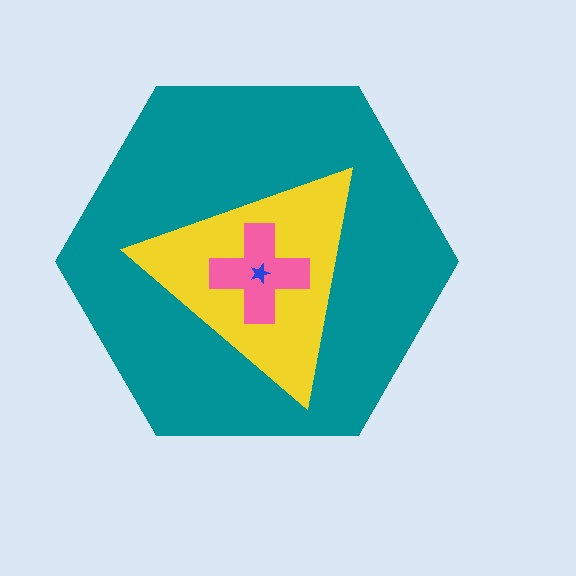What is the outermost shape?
The teal hexagon.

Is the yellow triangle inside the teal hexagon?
Yes.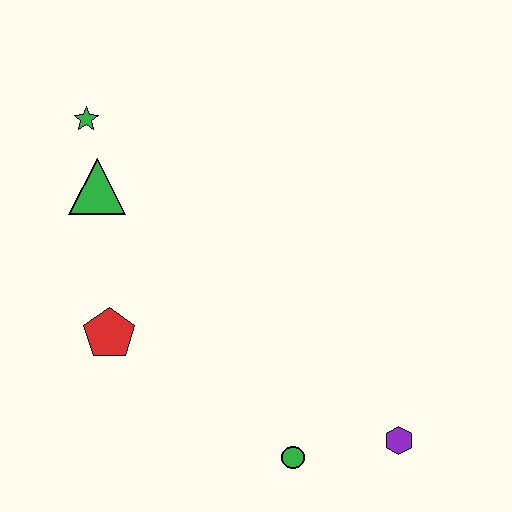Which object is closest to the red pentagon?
The green triangle is closest to the red pentagon.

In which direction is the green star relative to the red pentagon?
The green star is above the red pentagon.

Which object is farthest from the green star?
The purple hexagon is farthest from the green star.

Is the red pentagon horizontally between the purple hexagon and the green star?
Yes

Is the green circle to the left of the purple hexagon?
Yes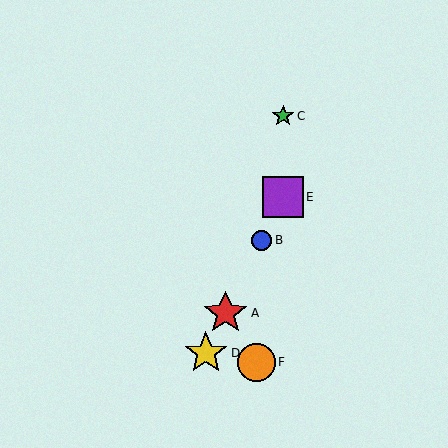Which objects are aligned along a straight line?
Objects A, B, D, E are aligned along a straight line.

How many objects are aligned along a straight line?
4 objects (A, B, D, E) are aligned along a straight line.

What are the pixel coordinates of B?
Object B is at (261, 240).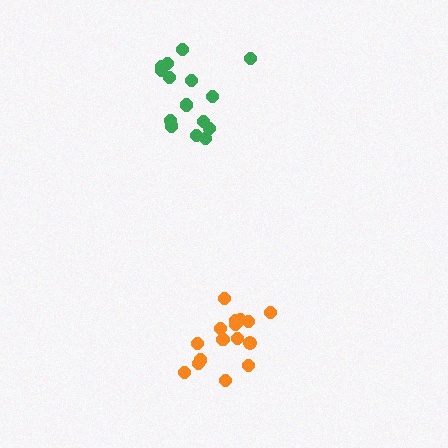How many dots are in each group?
Group 1: 15 dots, Group 2: 16 dots (31 total).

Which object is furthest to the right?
The orange cluster is rightmost.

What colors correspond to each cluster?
The clusters are colored: green, orange.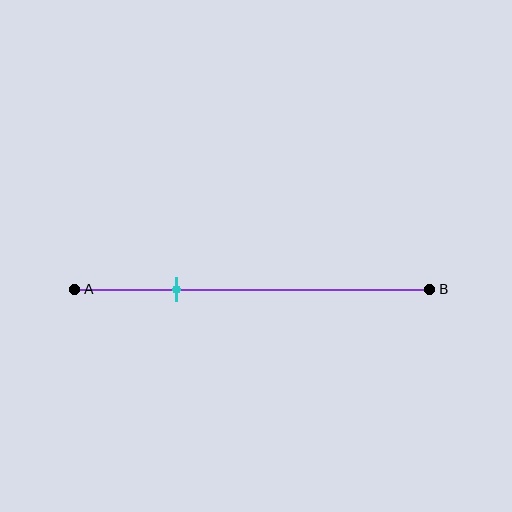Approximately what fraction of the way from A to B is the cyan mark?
The cyan mark is approximately 30% of the way from A to B.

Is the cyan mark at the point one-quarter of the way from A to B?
No, the mark is at about 30% from A, not at the 25% one-quarter point.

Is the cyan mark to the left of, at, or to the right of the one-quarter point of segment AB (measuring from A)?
The cyan mark is to the right of the one-quarter point of segment AB.